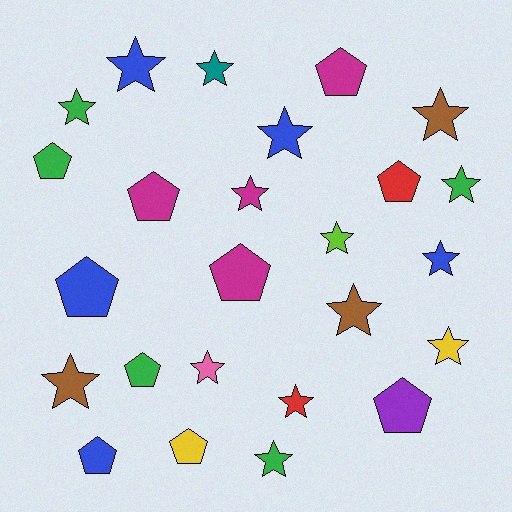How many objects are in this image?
There are 25 objects.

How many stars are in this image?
There are 15 stars.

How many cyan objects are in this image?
There are no cyan objects.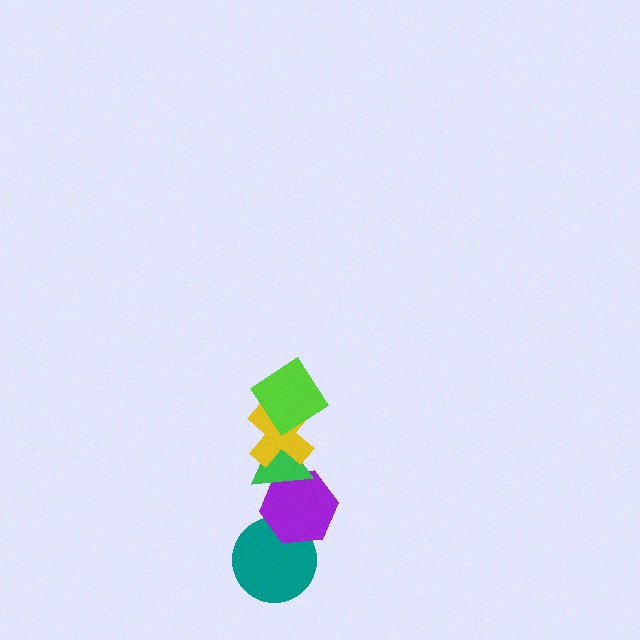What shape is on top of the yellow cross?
The lime diamond is on top of the yellow cross.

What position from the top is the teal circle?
The teal circle is 5th from the top.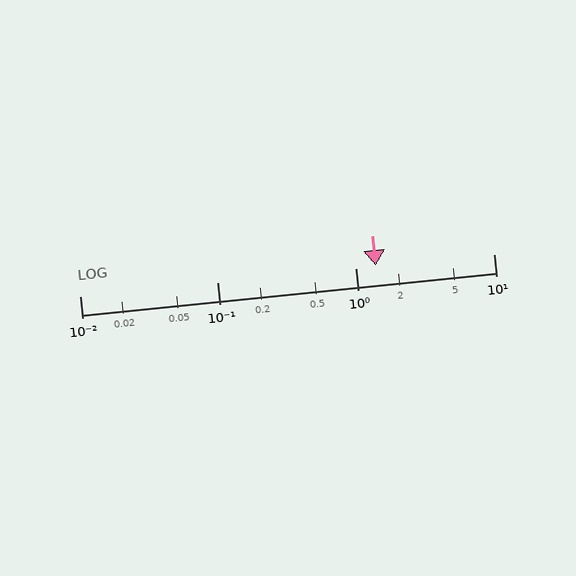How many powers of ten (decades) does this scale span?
The scale spans 3 decades, from 0.01 to 10.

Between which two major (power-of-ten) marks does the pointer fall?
The pointer is between 1 and 10.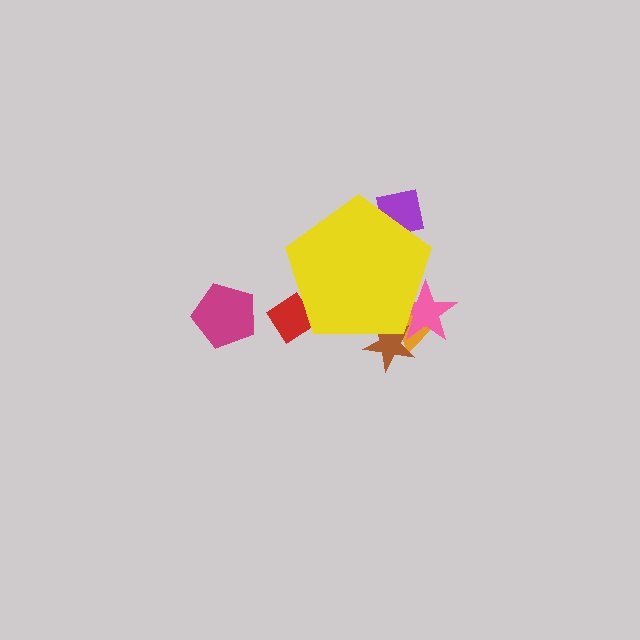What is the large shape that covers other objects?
A yellow pentagon.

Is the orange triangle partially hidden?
Yes, the orange triangle is partially hidden behind the yellow pentagon.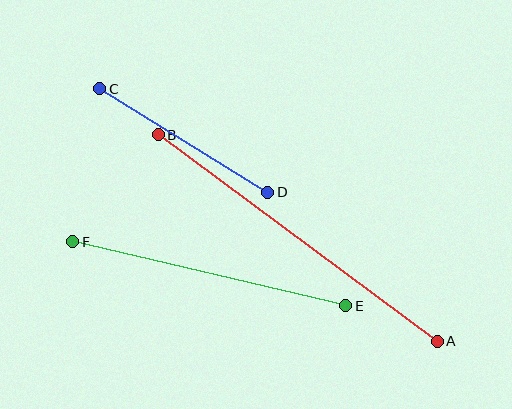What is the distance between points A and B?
The distance is approximately 348 pixels.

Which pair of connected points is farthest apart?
Points A and B are farthest apart.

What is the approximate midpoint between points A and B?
The midpoint is at approximately (298, 238) pixels.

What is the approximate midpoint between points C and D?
The midpoint is at approximately (184, 141) pixels.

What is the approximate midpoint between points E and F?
The midpoint is at approximately (209, 274) pixels.